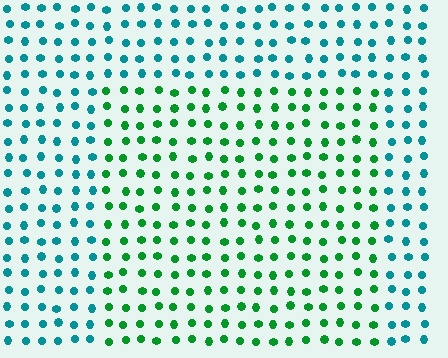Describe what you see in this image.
The image is filled with small teal elements in a uniform arrangement. A rectangle-shaped region is visible where the elements are tinted to a slightly different hue, forming a subtle color boundary.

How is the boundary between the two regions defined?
The boundary is defined purely by a slight shift in hue (about 48 degrees). Spacing, size, and orientation are identical on both sides.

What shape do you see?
I see a rectangle.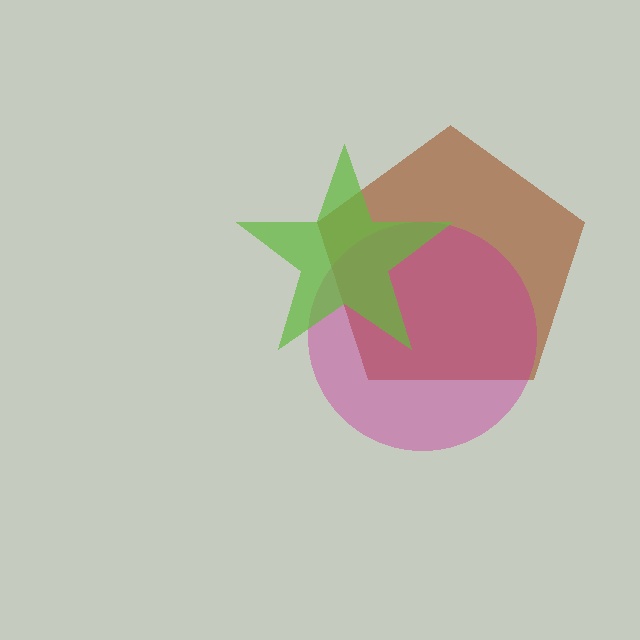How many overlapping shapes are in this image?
There are 3 overlapping shapes in the image.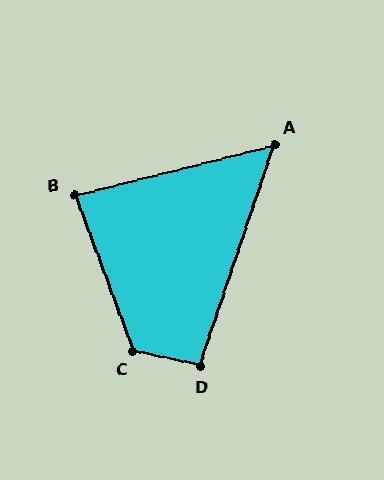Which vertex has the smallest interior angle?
A, at approximately 57 degrees.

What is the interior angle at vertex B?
Approximately 84 degrees (acute).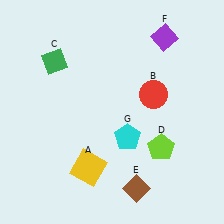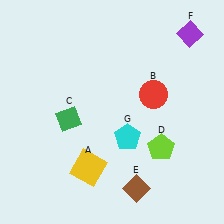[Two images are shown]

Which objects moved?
The objects that moved are: the green diamond (C), the purple diamond (F).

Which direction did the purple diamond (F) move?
The purple diamond (F) moved right.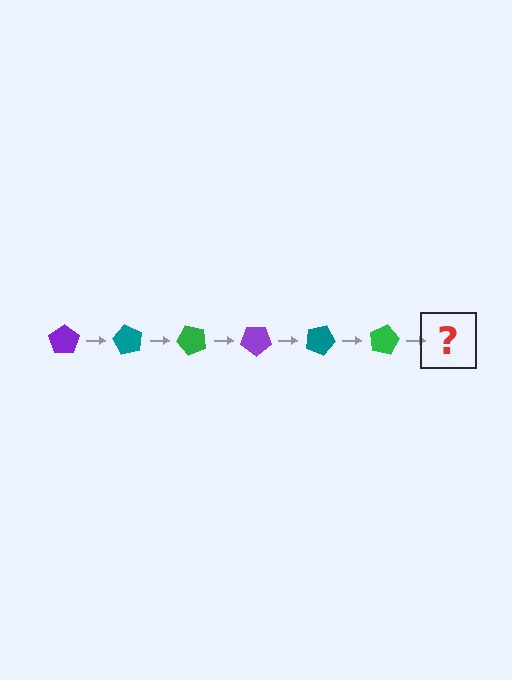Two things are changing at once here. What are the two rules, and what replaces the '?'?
The two rules are that it rotates 60 degrees each step and the color cycles through purple, teal, and green. The '?' should be a purple pentagon, rotated 360 degrees from the start.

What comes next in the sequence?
The next element should be a purple pentagon, rotated 360 degrees from the start.